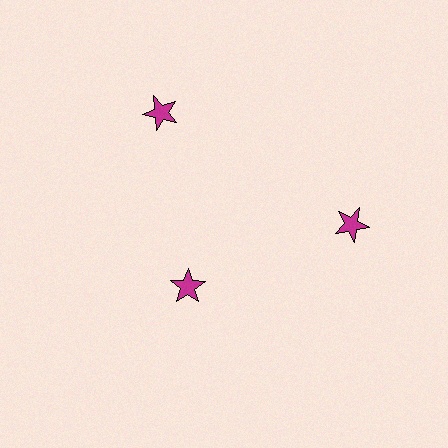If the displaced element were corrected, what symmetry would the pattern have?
It would have 3-fold rotational symmetry — the pattern would map onto itself every 120 degrees.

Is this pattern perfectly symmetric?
No. The 3 magenta stars are arranged in a ring, but one element near the 7 o'clock position is pulled inward toward the center, breaking the 3-fold rotational symmetry.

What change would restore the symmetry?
The symmetry would be restored by moving it outward, back onto the ring so that all 3 stars sit at equal angles and equal distance from the center.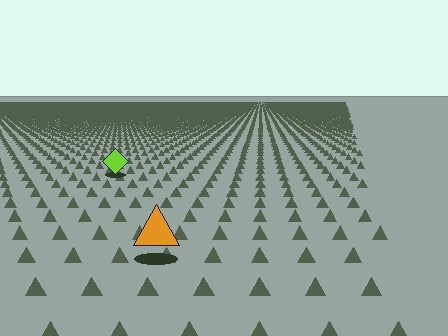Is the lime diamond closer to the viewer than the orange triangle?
No. The orange triangle is closer — you can tell from the texture gradient: the ground texture is coarser near it.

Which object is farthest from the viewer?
The lime diamond is farthest from the viewer. It appears smaller and the ground texture around it is denser.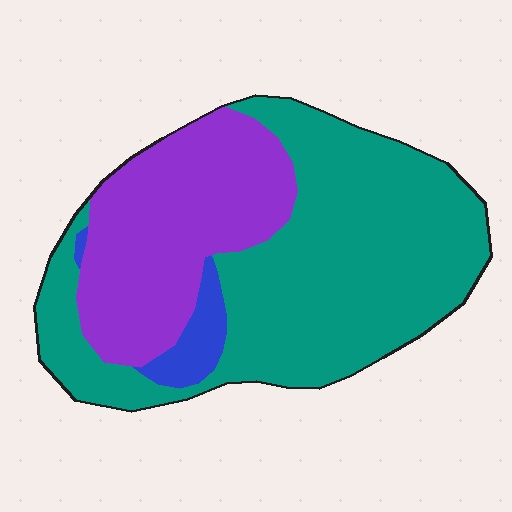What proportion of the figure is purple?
Purple takes up about one third (1/3) of the figure.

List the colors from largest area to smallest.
From largest to smallest: teal, purple, blue.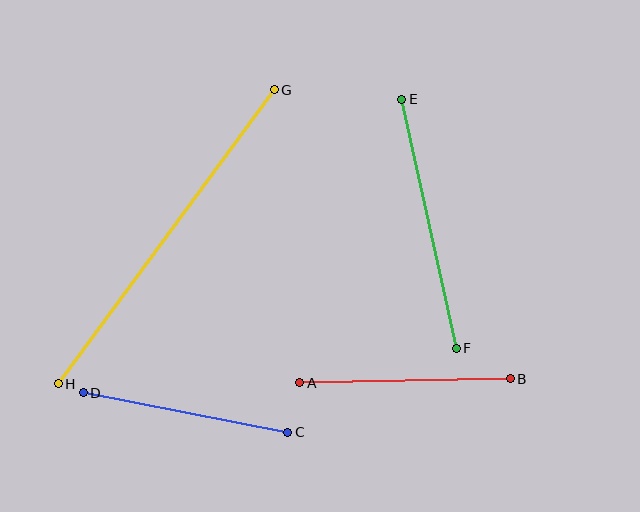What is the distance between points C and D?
The distance is approximately 208 pixels.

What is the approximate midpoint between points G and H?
The midpoint is at approximately (166, 237) pixels.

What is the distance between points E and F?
The distance is approximately 255 pixels.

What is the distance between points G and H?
The distance is approximately 365 pixels.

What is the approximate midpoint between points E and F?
The midpoint is at approximately (429, 224) pixels.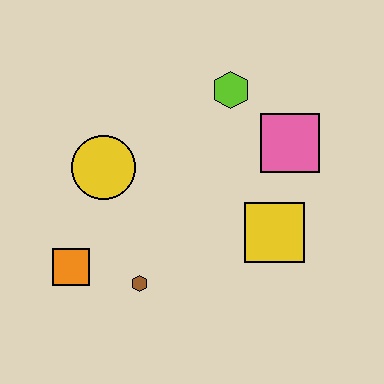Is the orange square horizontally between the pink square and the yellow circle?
No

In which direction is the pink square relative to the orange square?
The pink square is to the right of the orange square.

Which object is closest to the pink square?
The lime hexagon is closest to the pink square.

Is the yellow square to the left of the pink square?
Yes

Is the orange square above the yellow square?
No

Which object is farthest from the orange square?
The pink square is farthest from the orange square.